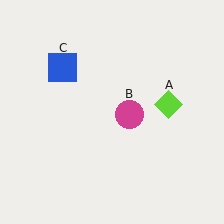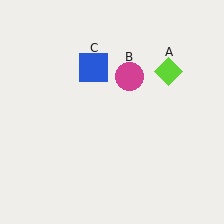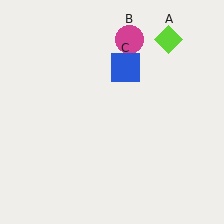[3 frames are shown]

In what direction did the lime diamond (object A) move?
The lime diamond (object A) moved up.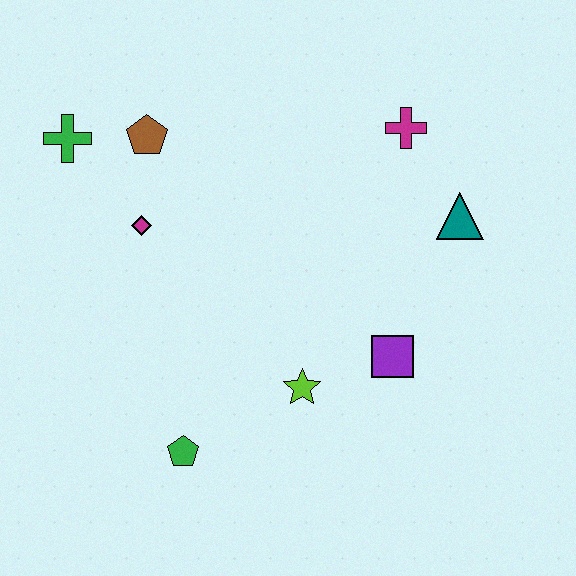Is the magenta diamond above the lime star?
Yes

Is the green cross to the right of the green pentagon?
No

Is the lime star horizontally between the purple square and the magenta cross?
No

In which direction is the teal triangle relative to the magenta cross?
The teal triangle is below the magenta cross.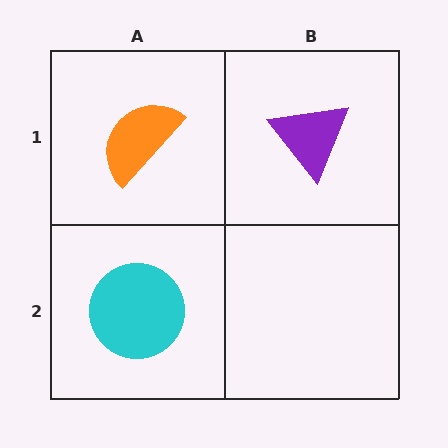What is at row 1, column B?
A purple triangle.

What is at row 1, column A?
An orange semicircle.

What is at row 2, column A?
A cyan circle.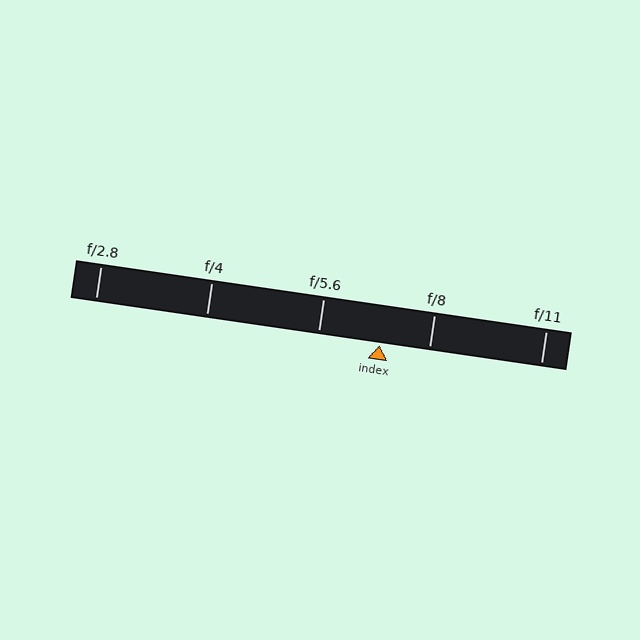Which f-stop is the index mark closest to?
The index mark is closest to f/8.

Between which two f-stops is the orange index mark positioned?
The index mark is between f/5.6 and f/8.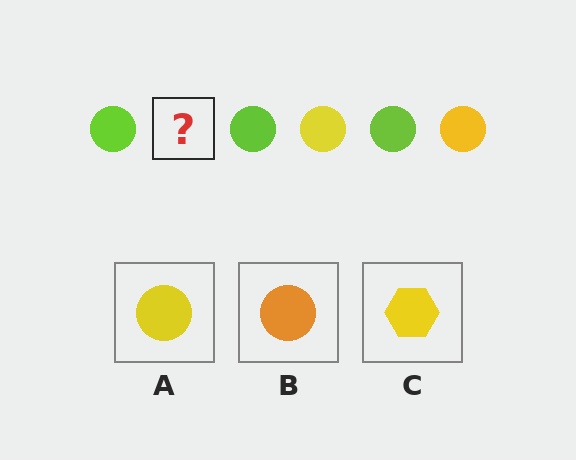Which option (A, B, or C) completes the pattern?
A.